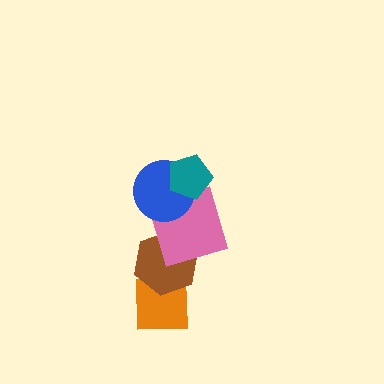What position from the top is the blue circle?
The blue circle is 2nd from the top.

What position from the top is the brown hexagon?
The brown hexagon is 4th from the top.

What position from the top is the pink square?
The pink square is 3rd from the top.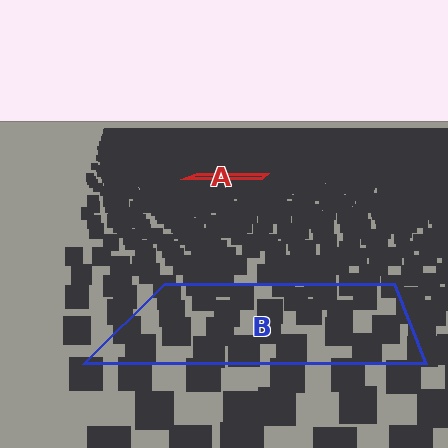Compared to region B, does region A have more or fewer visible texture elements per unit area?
Region A has more texture elements per unit area — they are packed more densely because it is farther away.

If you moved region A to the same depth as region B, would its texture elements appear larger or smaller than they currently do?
They would appear larger. At a closer depth, the same texture elements are projected at a bigger on-screen size.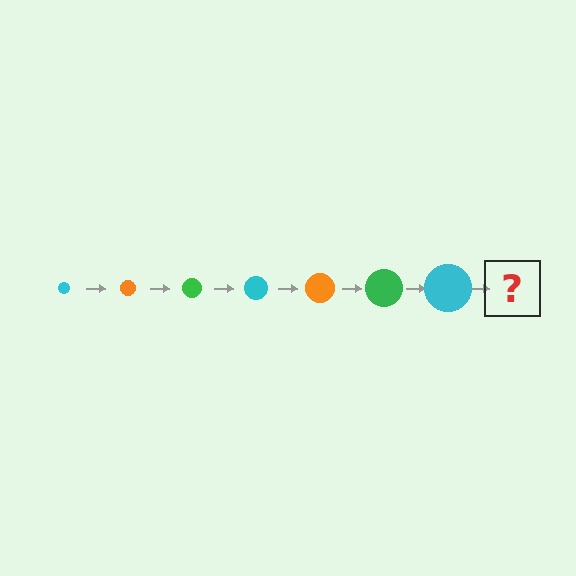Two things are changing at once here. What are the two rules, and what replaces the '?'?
The two rules are that the circle grows larger each step and the color cycles through cyan, orange, and green. The '?' should be an orange circle, larger than the previous one.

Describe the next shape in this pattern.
It should be an orange circle, larger than the previous one.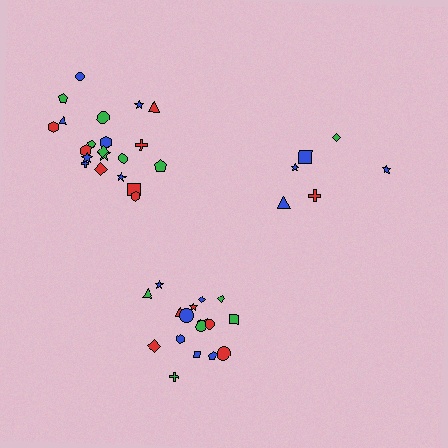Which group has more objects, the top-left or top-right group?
The top-left group.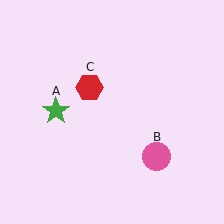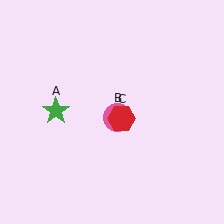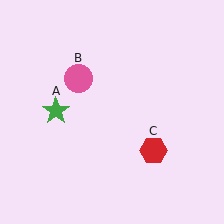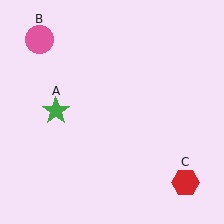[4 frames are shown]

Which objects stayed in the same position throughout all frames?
Green star (object A) remained stationary.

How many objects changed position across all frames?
2 objects changed position: pink circle (object B), red hexagon (object C).